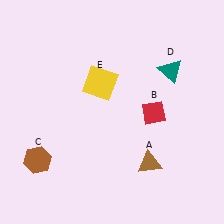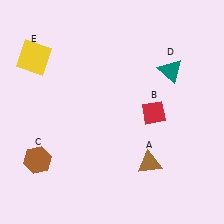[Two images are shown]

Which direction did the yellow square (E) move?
The yellow square (E) moved left.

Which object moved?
The yellow square (E) moved left.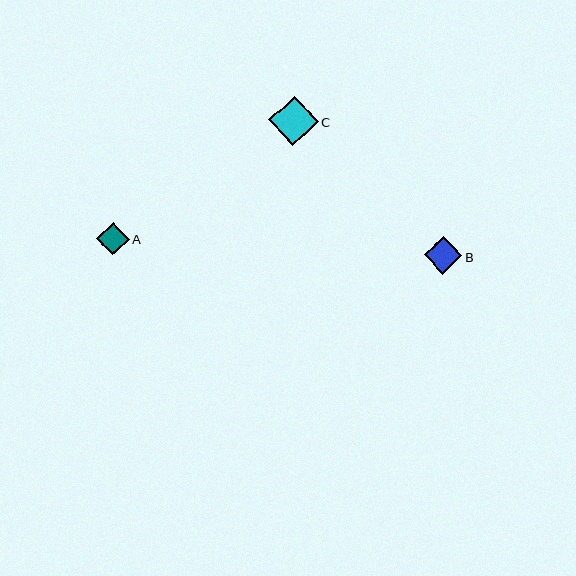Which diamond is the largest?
Diamond C is the largest with a size of approximately 50 pixels.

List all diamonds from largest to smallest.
From largest to smallest: C, B, A.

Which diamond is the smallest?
Diamond A is the smallest with a size of approximately 32 pixels.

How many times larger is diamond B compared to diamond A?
Diamond B is approximately 1.2 times the size of diamond A.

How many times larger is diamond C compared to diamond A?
Diamond C is approximately 1.5 times the size of diamond A.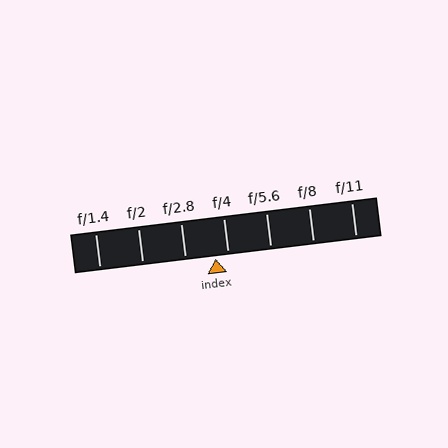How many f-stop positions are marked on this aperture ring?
There are 7 f-stop positions marked.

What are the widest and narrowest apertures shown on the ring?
The widest aperture shown is f/1.4 and the narrowest is f/11.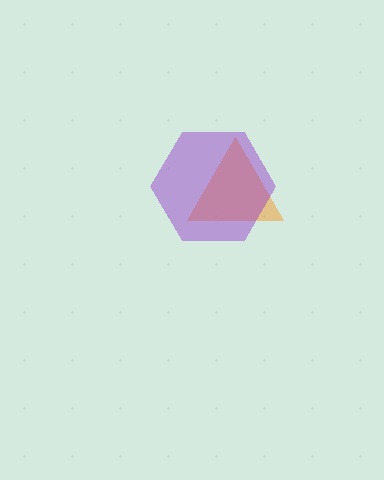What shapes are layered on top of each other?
The layered shapes are: an orange triangle, a purple hexagon.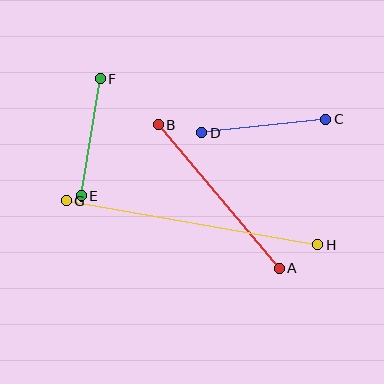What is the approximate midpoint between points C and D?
The midpoint is at approximately (264, 126) pixels.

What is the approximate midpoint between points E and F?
The midpoint is at approximately (91, 137) pixels.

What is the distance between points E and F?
The distance is approximately 119 pixels.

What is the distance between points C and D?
The distance is approximately 125 pixels.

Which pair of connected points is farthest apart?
Points G and H are farthest apart.